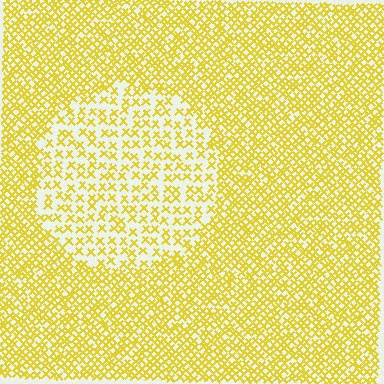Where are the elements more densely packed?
The elements are more densely packed outside the circle boundary.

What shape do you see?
I see a circle.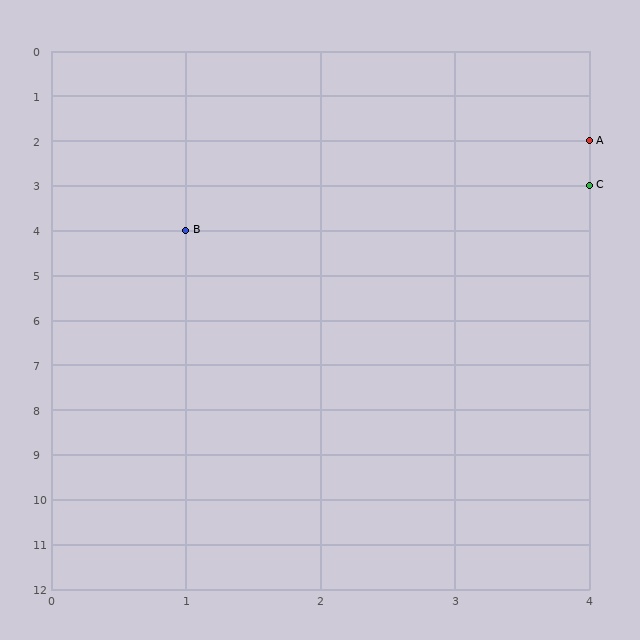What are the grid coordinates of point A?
Point A is at grid coordinates (4, 2).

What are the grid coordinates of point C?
Point C is at grid coordinates (4, 3).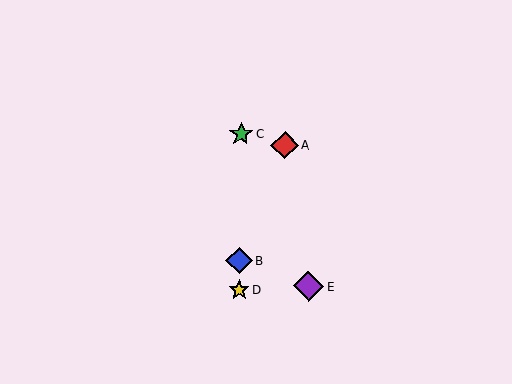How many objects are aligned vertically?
3 objects (B, C, D) are aligned vertically.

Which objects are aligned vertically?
Objects B, C, D are aligned vertically.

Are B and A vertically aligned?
No, B is at x≈239 and A is at x≈285.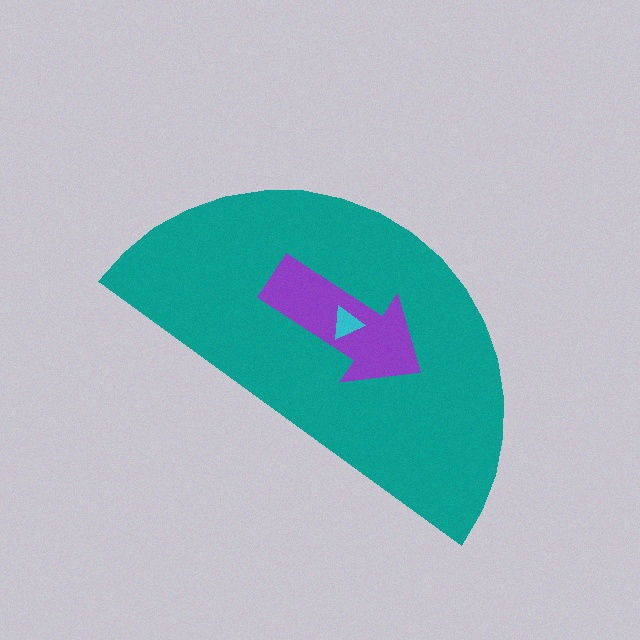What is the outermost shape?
The teal semicircle.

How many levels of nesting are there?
3.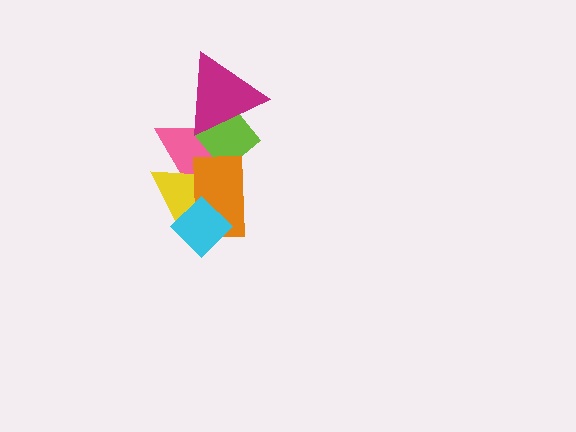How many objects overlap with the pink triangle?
4 objects overlap with the pink triangle.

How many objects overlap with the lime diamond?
3 objects overlap with the lime diamond.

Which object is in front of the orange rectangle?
The cyan diamond is in front of the orange rectangle.